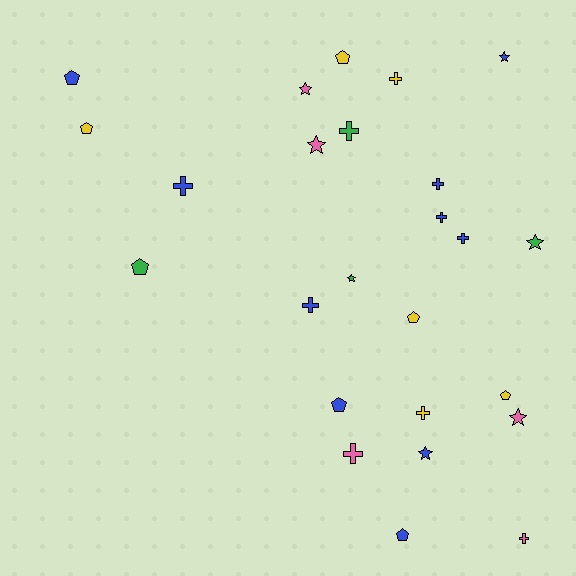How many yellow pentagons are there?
There are 4 yellow pentagons.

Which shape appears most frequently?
Cross, with 10 objects.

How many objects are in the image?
There are 25 objects.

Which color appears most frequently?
Blue, with 10 objects.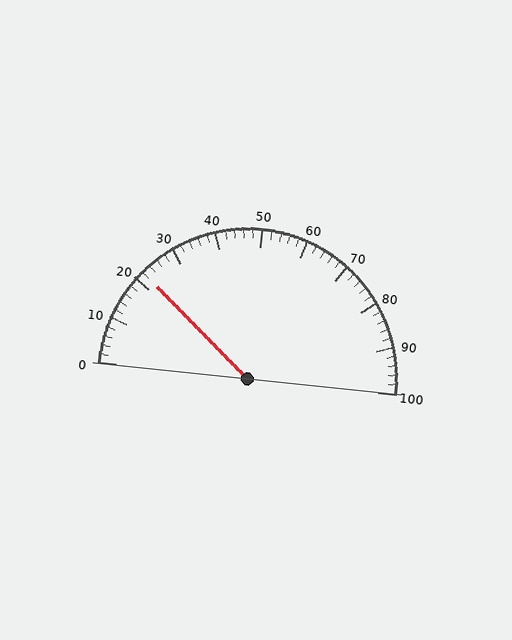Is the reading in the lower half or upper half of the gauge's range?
The reading is in the lower half of the range (0 to 100).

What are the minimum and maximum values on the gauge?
The gauge ranges from 0 to 100.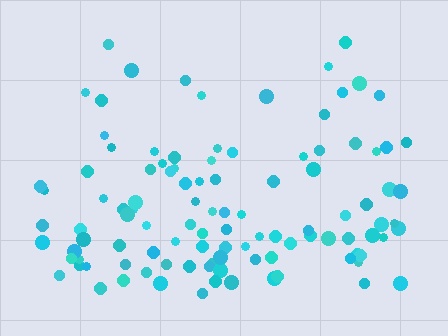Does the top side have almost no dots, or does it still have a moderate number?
Still a moderate number, just noticeably fewer than the bottom.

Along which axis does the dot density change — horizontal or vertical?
Vertical.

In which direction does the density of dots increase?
From top to bottom, with the bottom side densest.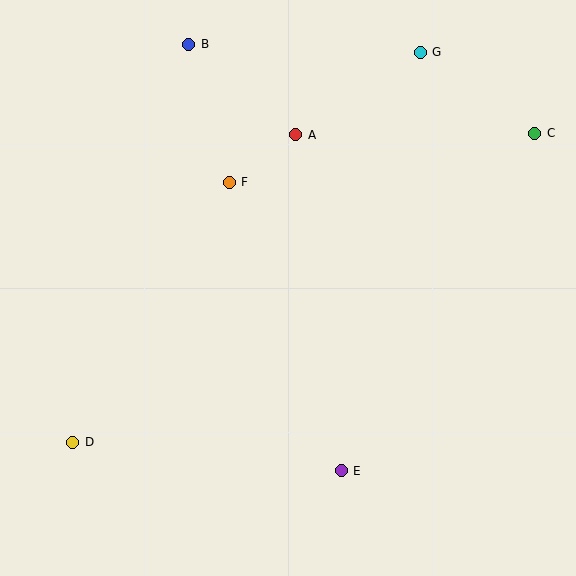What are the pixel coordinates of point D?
Point D is at (73, 442).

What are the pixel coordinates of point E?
Point E is at (341, 471).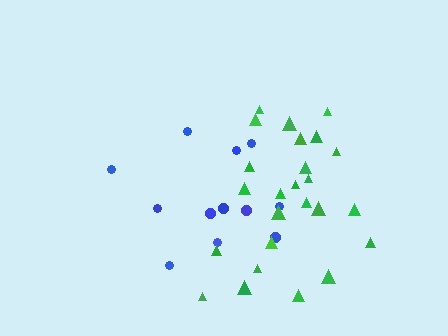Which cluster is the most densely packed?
Green.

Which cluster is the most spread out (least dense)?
Blue.